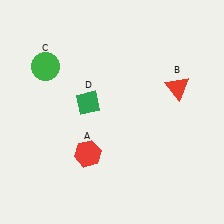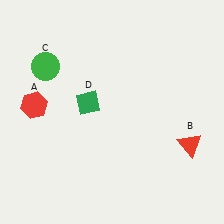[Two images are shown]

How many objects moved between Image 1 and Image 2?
2 objects moved between the two images.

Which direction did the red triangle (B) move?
The red triangle (B) moved down.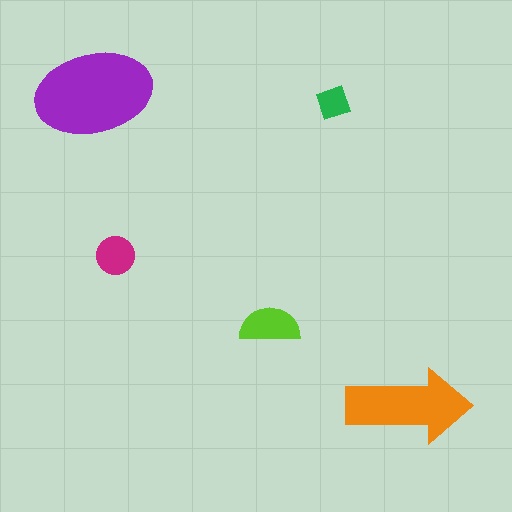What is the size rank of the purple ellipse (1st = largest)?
1st.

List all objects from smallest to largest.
The green square, the magenta circle, the lime semicircle, the orange arrow, the purple ellipse.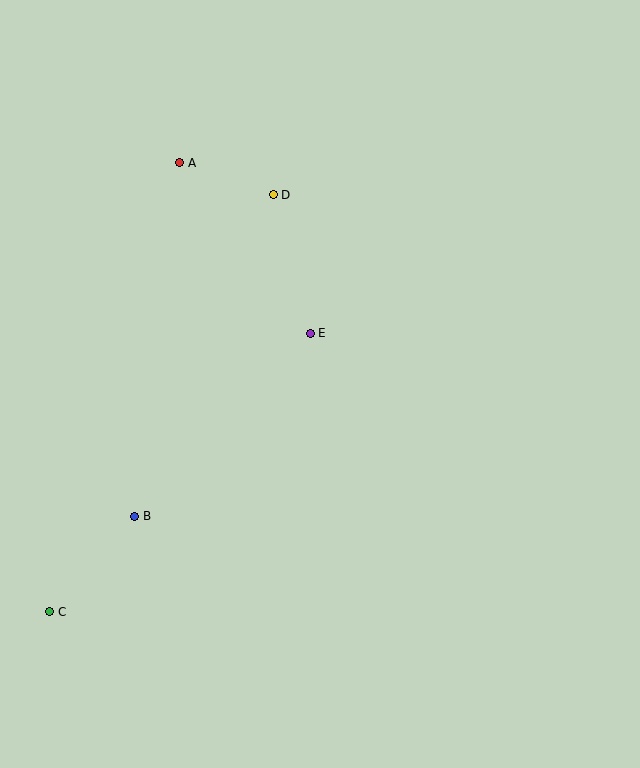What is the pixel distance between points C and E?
The distance between C and E is 382 pixels.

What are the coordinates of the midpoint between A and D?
The midpoint between A and D is at (226, 179).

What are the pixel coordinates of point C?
Point C is at (50, 612).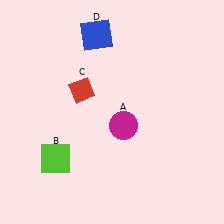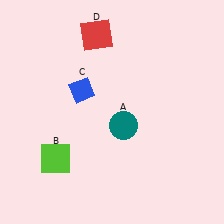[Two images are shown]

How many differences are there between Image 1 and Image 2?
There are 3 differences between the two images.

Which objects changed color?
A changed from magenta to teal. C changed from red to blue. D changed from blue to red.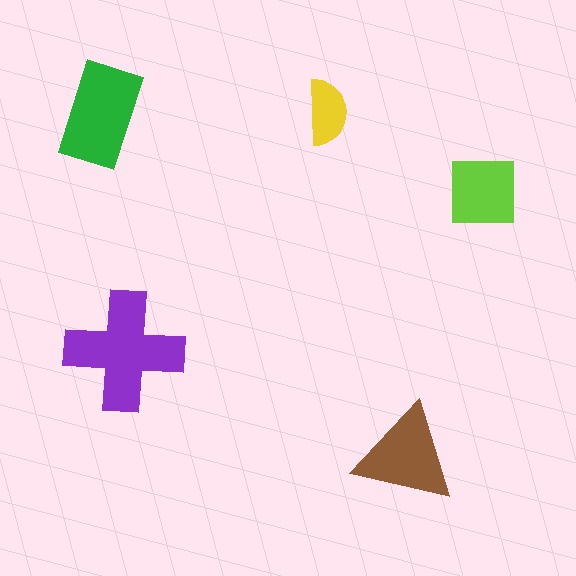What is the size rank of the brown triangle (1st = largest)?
3rd.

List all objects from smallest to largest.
The yellow semicircle, the lime square, the brown triangle, the green rectangle, the purple cross.